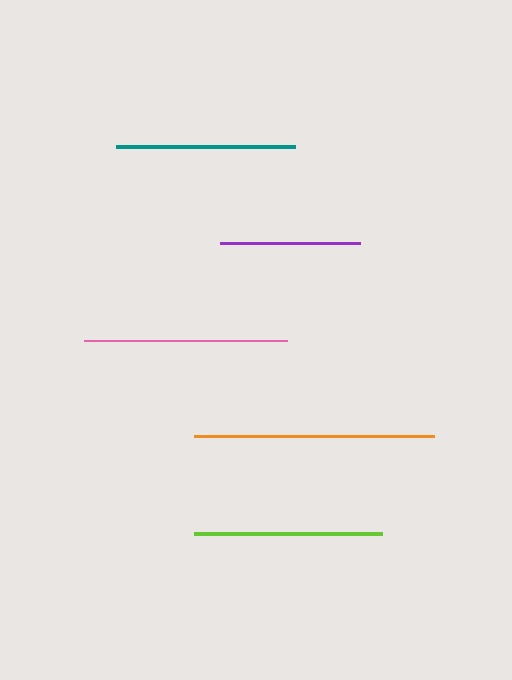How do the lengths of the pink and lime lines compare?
The pink and lime lines are approximately the same length.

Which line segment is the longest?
The orange line is the longest at approximately 240 pixels.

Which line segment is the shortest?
The purple line is the shortest at approximately 140 pixels.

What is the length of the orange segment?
The orange segment is approximately 240 pixels long.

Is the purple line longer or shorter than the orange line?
The orange line is longer than the purple line.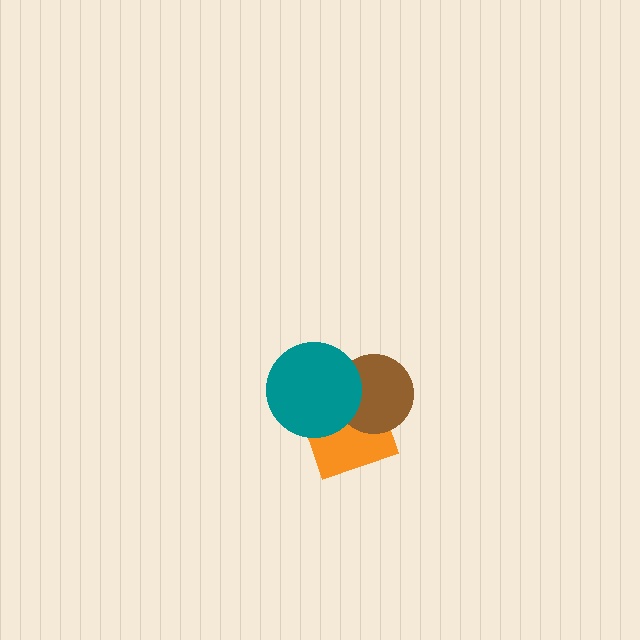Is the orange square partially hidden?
Yes, it is partially covered by another shape.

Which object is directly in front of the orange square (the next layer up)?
The brown circle is directly in front of the orange square.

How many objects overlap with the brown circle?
2 objects overlap with the brown circle.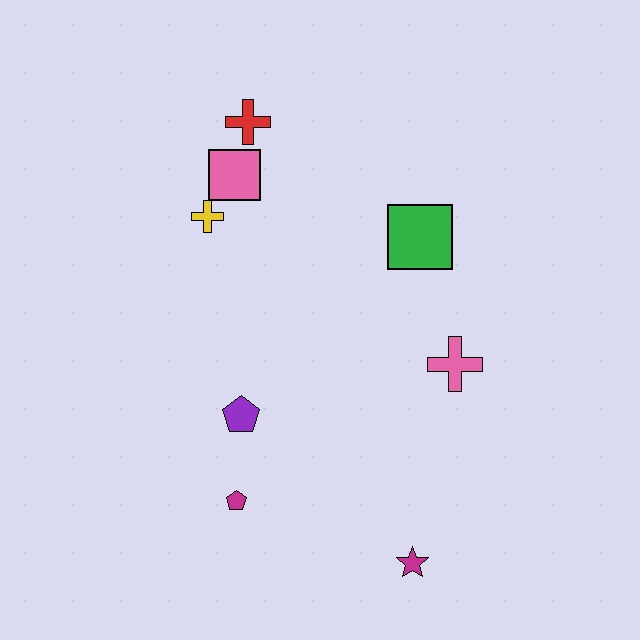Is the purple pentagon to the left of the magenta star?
Yes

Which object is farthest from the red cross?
The magenta star is farthest from the red cross.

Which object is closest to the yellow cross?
The pink square is closest to the yellow cross.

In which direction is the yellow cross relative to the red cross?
The yellow cross is below the red cross.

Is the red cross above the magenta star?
Yes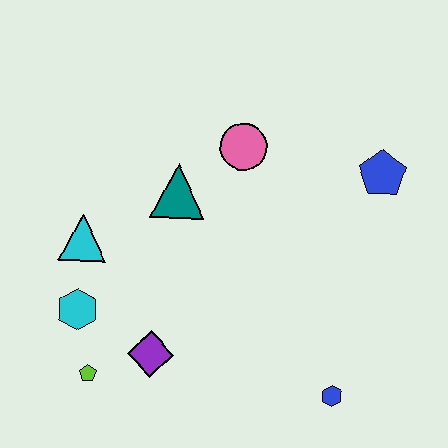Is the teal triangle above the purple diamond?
Yes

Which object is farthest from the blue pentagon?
The lime pentagon is farthest from the blue pentagon.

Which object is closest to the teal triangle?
The pink circle is closest to the teal triangle.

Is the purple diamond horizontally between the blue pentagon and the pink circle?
No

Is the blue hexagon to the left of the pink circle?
No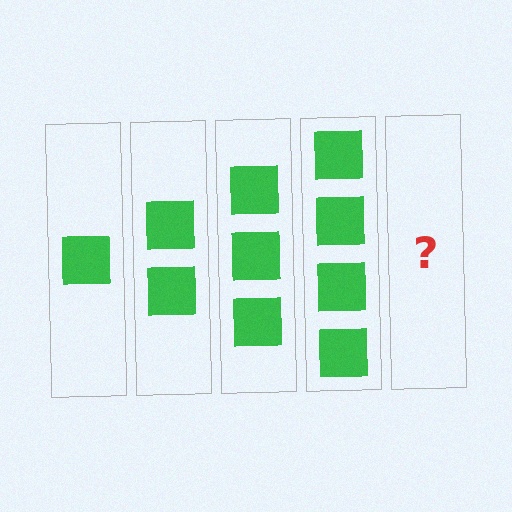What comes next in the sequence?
The next element should be 5 squares.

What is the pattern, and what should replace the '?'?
The pattern is that each step adds one more square. The '?' should be 5 squares.